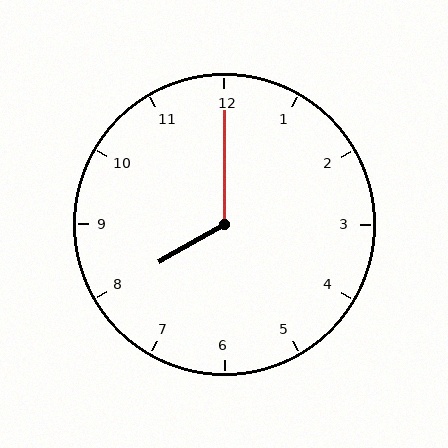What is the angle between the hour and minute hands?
Approximately 120 degrees.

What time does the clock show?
8:00.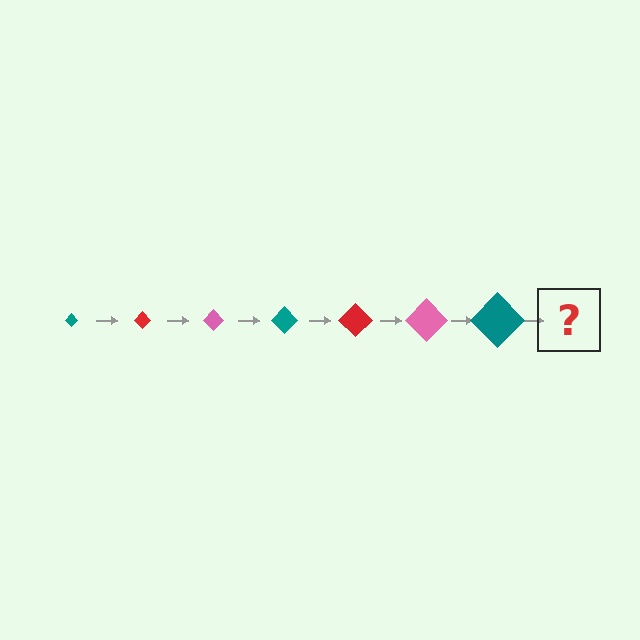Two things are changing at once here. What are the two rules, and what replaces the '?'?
The two rules are that the diamond grows larger each step and the color cycles through teal, red, and pink. The '?' should be a red diamond, larger than the previous one.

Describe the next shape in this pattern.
It should be a red diamond, larger than the previous one.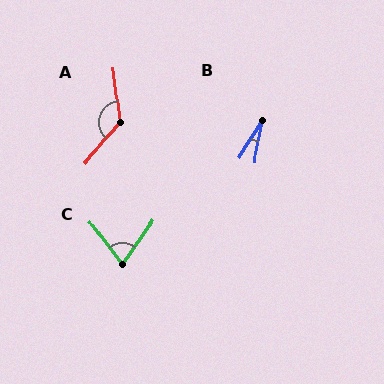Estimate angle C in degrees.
Approximately 72 degrees.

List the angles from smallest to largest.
B (21°), C (72°), A (131°).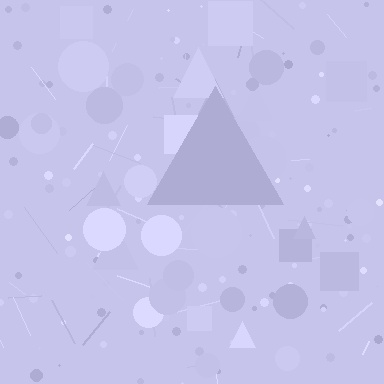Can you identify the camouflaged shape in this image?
The camouflaged shape is a triangle.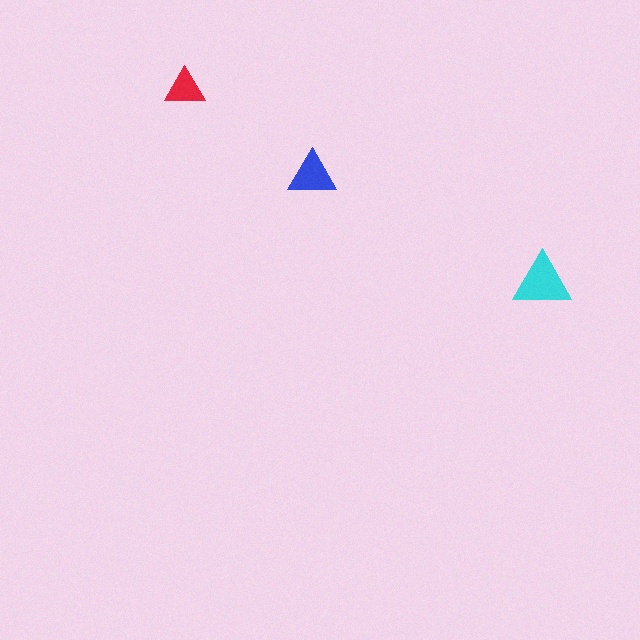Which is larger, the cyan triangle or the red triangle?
The cyan one.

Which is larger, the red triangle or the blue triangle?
The blue one.